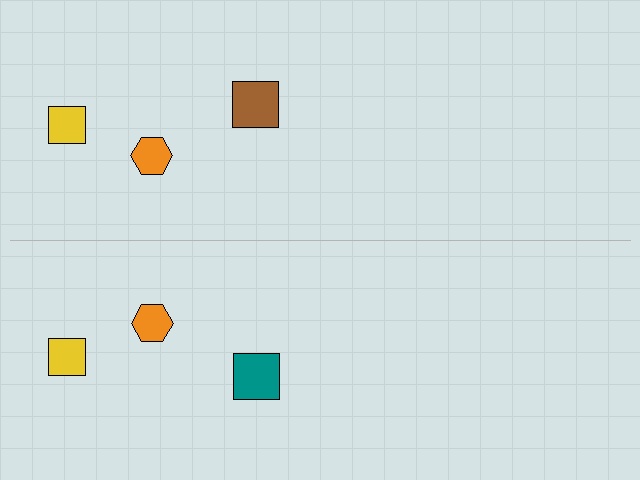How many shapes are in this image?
There are 6 shapes in this image.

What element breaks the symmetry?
The teal square on the bottom side breaks the symmetry — its mirror counterpart is brown.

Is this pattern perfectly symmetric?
No, the pattern is not perfectly symmetric. The teal square on the bottom side breaks the symmetry — its mirror counterpart is brown.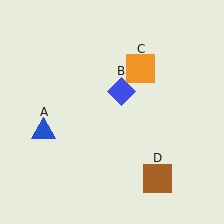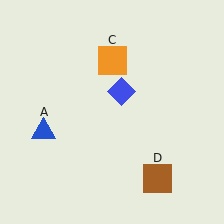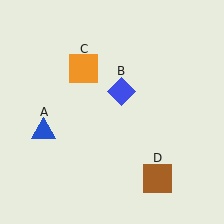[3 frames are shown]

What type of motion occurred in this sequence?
The orange square (object C) rotated counterclockwise around the center of the scene.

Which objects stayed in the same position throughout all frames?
Blue triangle (object A) and blue diamond (object B) and brown square (object D) remained stationary.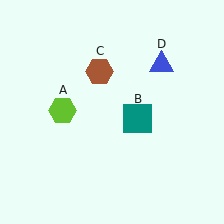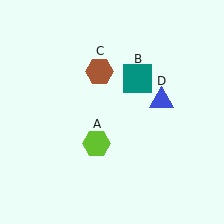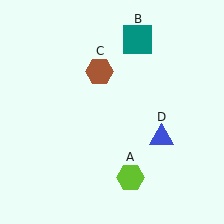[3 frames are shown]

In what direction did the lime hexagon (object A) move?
The lime hexagon (object A) moved down and to the right.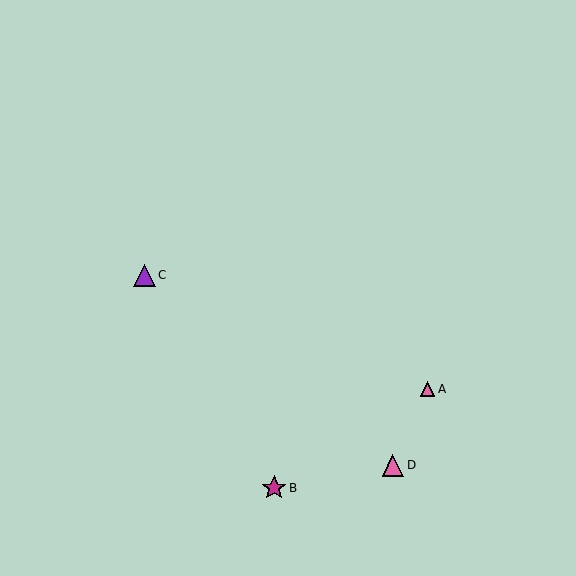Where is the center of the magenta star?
The center of the magenta star is at (274, 488).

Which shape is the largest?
The magenta star (labeled B) is the largest.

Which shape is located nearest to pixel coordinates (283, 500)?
The magenta star (labeled B) at (274, 488) is nearest to that location.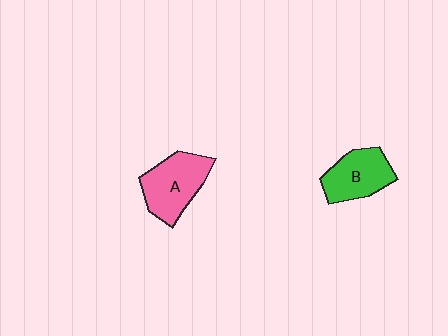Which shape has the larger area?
Shape A (pink).